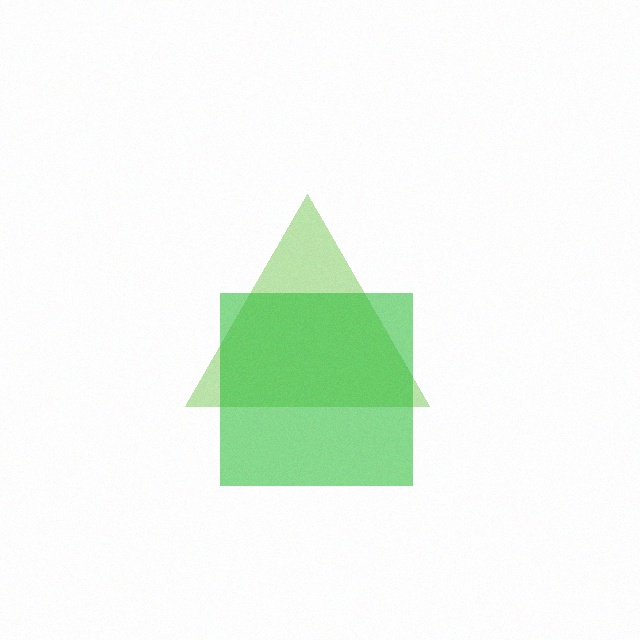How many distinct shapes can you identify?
There are 2 distinct shapes: a lime triangle, a green square.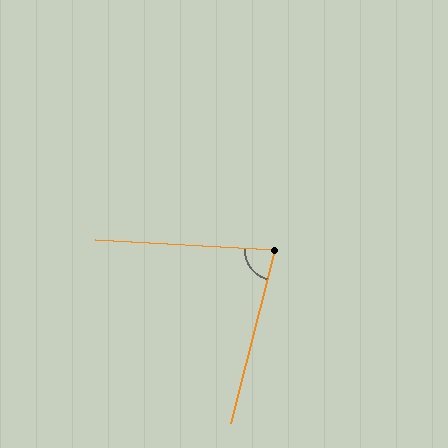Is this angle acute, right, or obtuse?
It is acute.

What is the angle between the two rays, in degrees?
Approximately 79 degrees.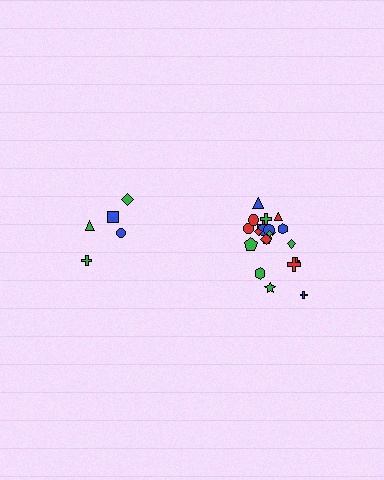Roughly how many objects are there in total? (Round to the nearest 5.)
Roughly 25 objects in total.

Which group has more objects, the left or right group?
The right group.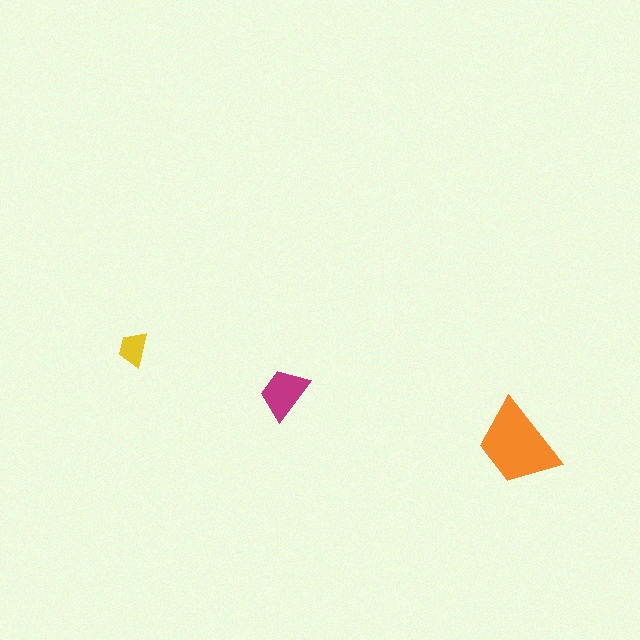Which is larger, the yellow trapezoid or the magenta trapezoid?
The magenta one.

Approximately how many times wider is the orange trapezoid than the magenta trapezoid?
About 1.5 times wider.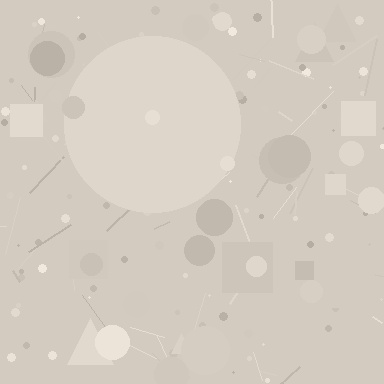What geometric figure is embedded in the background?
A circle is embedded in the background.